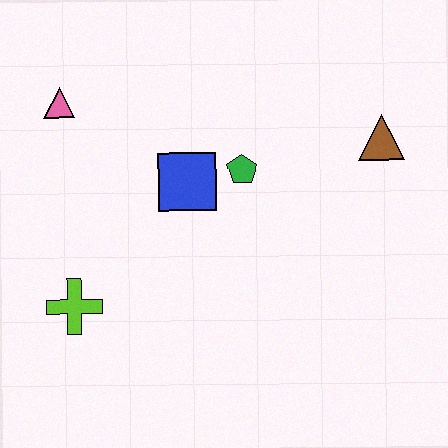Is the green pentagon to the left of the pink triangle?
No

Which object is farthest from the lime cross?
The brown triangle is farthest from the lime cross.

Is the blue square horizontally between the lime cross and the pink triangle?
No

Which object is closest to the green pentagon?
The blue square is closest to the green pentagon.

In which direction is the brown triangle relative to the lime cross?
The brown triangle is to the right of the lime cross.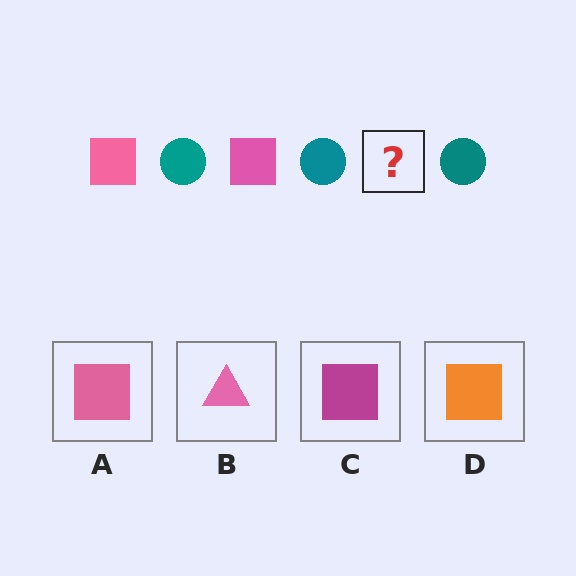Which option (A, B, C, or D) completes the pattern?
A.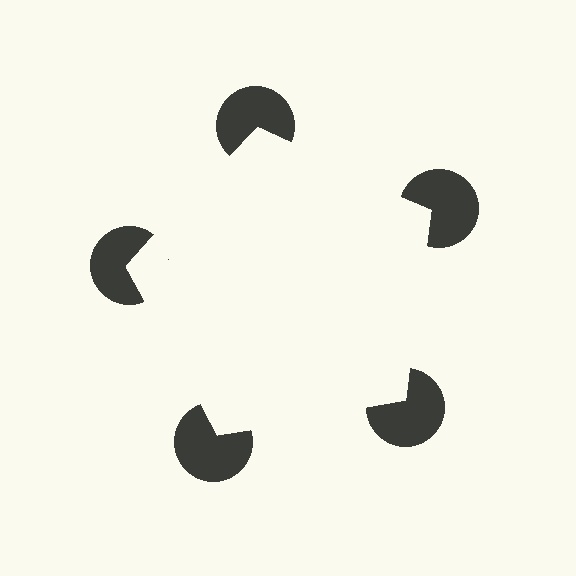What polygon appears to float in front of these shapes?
An illusory pentagon — its edges are inferred from the aligned wedge cuts in the pac-man discs, not physically drawn.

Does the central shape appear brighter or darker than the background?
It typically appears slightly brighter than the background, even though no actual brightness change is drawn.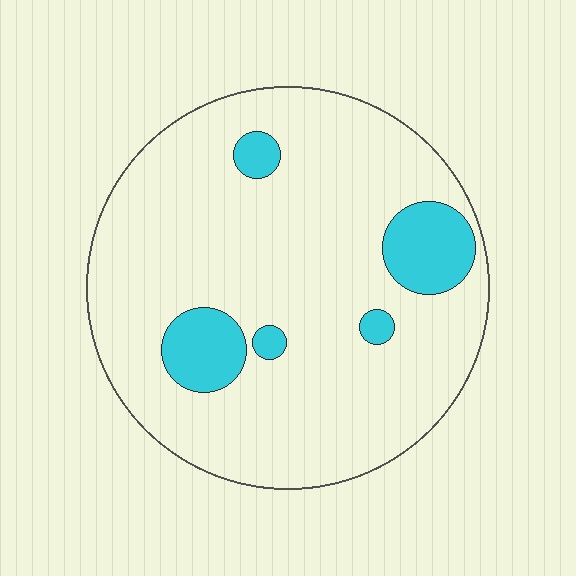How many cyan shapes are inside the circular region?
5.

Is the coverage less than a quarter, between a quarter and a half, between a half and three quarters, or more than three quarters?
Less than a quarter.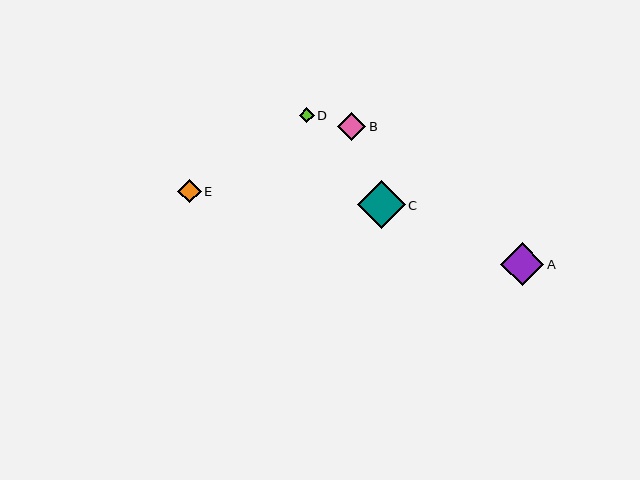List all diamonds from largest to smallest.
From largest to smallest: C, A, B, E, D.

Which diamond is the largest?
Diamond C is the largest with a size of approximately 48 pixels.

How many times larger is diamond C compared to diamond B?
Diamond C is approximately 1.7 times the size of diamond B.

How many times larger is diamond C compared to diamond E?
Diamond C is approximately 2.1 times the size of diamond E.